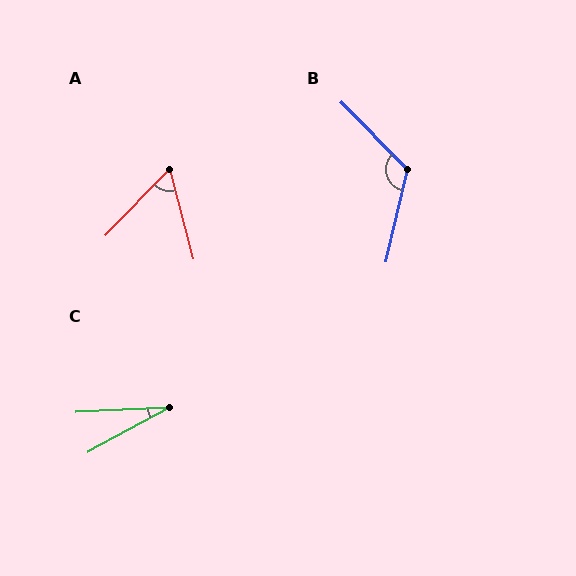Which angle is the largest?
B, at approximately 123 degrees.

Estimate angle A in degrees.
Approximately 59 degrees.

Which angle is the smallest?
C, at approximately 26 degrees.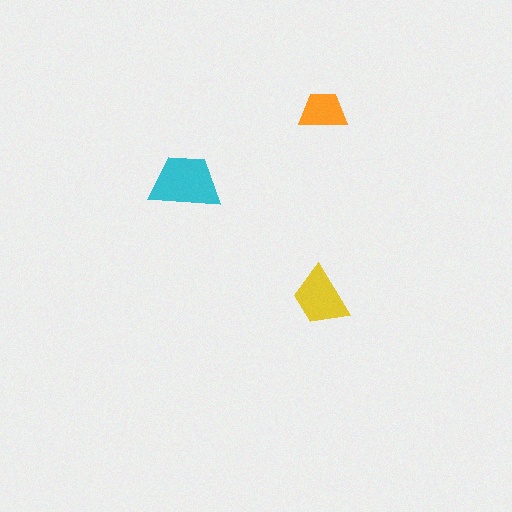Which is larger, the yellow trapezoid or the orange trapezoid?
The yellow one.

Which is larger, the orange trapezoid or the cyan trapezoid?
The cyan one.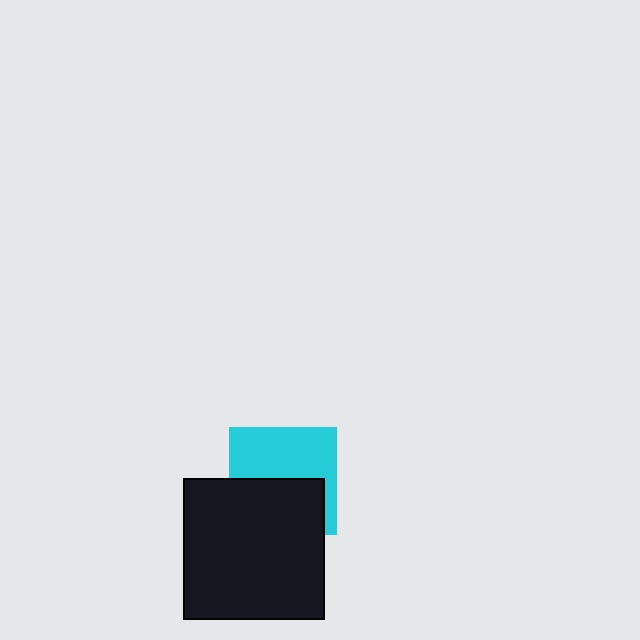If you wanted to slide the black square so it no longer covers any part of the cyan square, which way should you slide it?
Slide it down — that is the most direct way to separate the two shapes.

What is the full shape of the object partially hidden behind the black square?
The partially hidden object is a cyan square.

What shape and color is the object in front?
The object in front is a black square.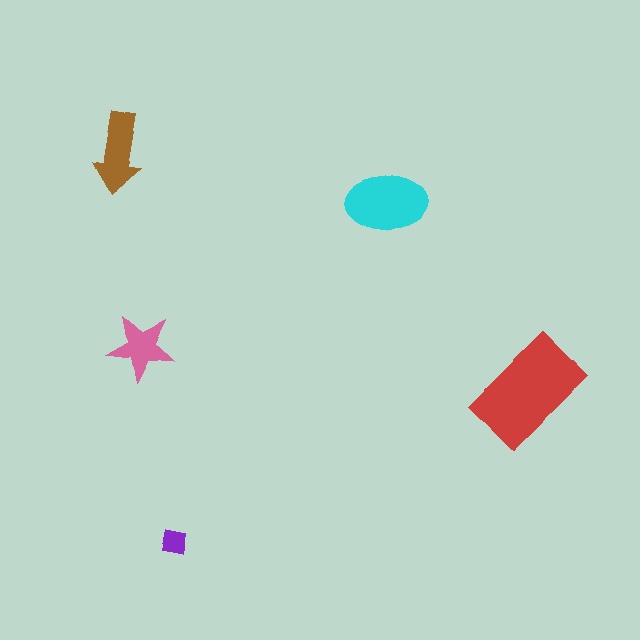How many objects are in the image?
There are 5 objects in the image.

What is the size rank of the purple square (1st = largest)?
5th.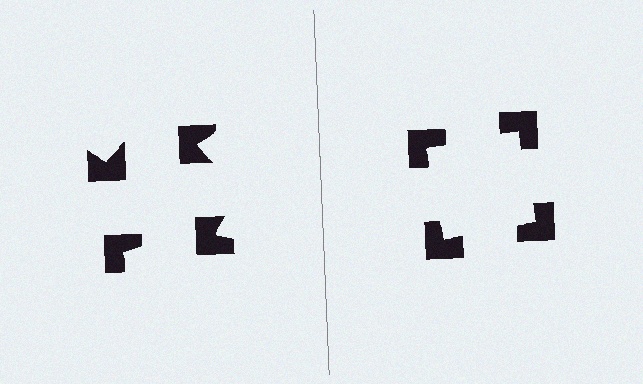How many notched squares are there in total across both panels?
8 — 4 on each side.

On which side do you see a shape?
An illusory square appears on the right side. On the left side the wedge cuts are rotated, so no coherent shape forms.